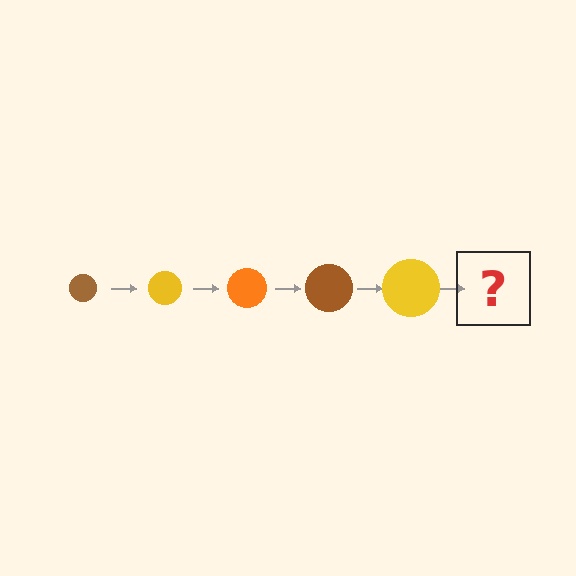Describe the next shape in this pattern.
It should be an orange circle, larger than the previous one.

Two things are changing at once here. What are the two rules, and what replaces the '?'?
The two rules are that the circle grows larger each step and the color cycles through brown, yellow, and orange. The '?' should be an orange circle, larger than the previous one.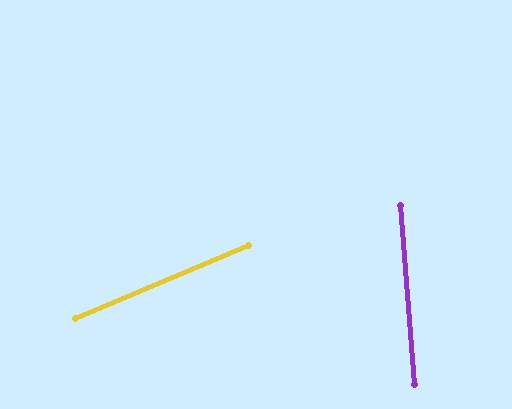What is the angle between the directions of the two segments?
Approximately 72 degrees.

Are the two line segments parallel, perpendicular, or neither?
Neither parallel nor perpendicular — they differ by about 72°.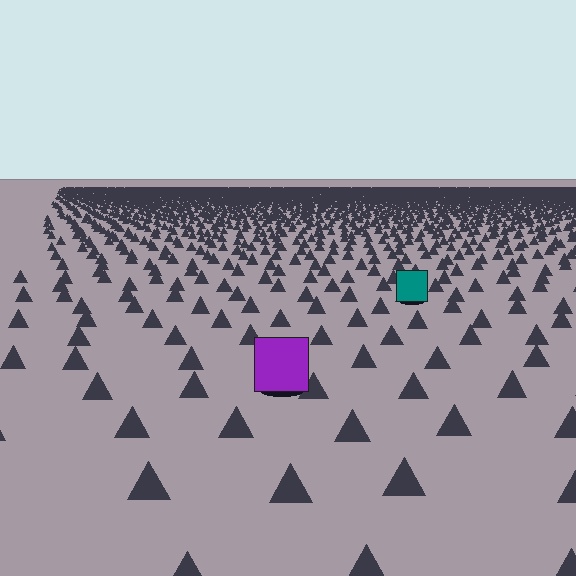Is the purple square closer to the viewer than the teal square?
Yes. The purple square is closer — you can tell from the texture gradient: the ground texture is coarser near it.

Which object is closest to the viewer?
The purple square is closest. The texture marks near it are larger and more spread out.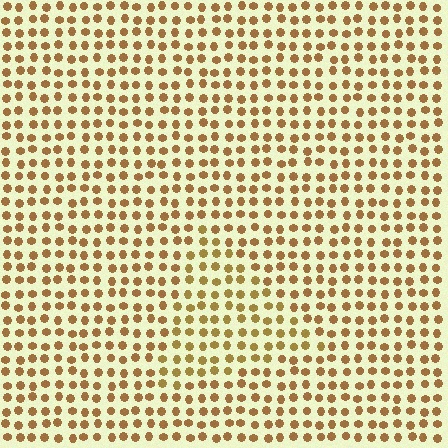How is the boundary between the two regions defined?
The boundary is defined purely by a slight shift in hue (about 14 degrees). Spacing, size, and orientation are identical on both sides.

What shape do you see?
I see a triangle.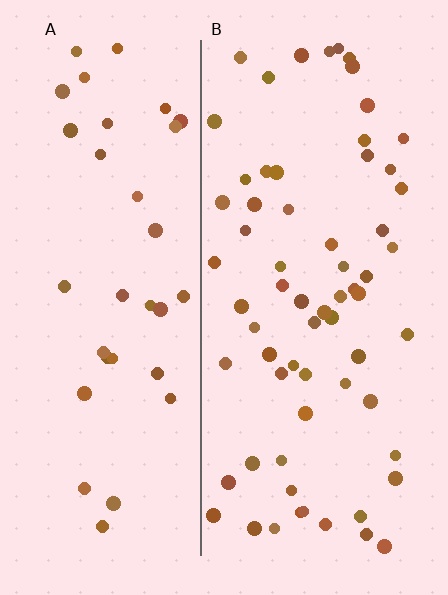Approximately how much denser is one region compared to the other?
Approximately 1.9× — region B over region A.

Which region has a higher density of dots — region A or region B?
B (the right).